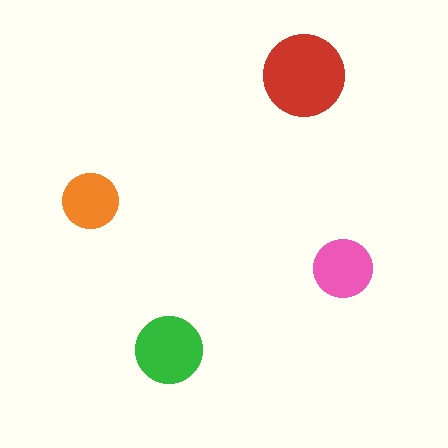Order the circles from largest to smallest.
the red one, the green one, the pink one, the orange one.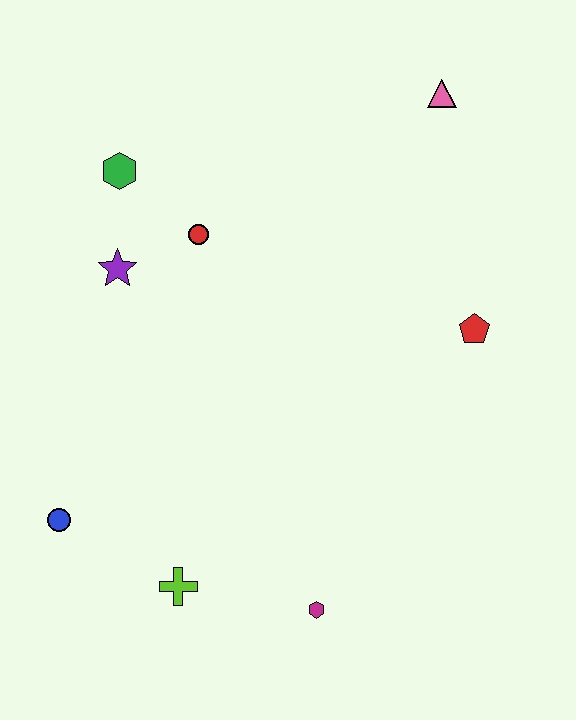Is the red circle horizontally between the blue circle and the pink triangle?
Yes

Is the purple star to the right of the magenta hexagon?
No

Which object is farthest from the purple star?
The magenta hexagon is farthest from the purple star.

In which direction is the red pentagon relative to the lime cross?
The red pentagon is to the right of the lime cross.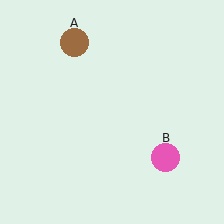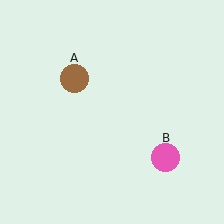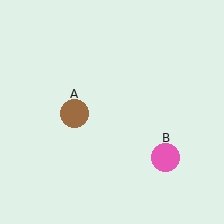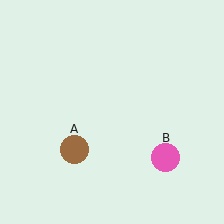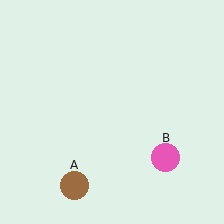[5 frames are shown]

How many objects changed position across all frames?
1 object changed position: brown circle (object A).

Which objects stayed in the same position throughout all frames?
Pink circle (object B) remained stationary.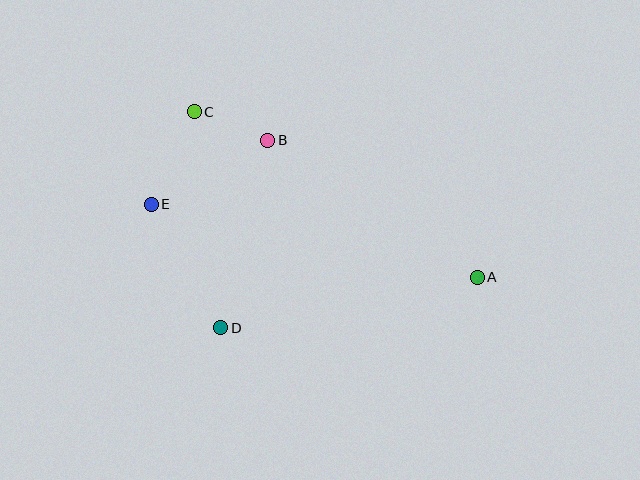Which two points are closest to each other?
Points B and C are closest to each other.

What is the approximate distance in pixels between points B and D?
The distance between B and D is approximately 193 pixels.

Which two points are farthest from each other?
Points A and E are farthest from each other.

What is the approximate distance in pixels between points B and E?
The distance between B and E is approximately 133 pixels.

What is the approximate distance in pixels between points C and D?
The distance between C and D is approximately 217 pixels.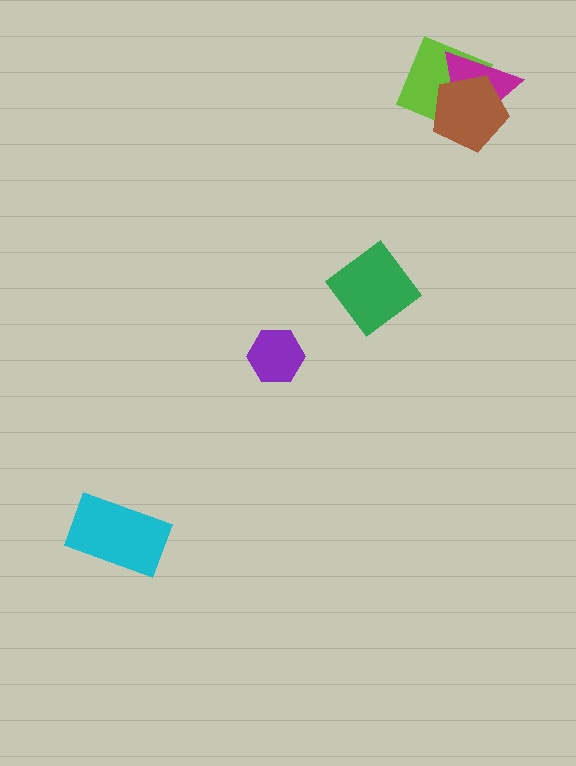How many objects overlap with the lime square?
2 objects overlap with the lime square.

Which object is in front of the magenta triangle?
The brown pentagon is in front of the magenta triangle.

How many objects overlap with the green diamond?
0 objects overlap with the green diamond.